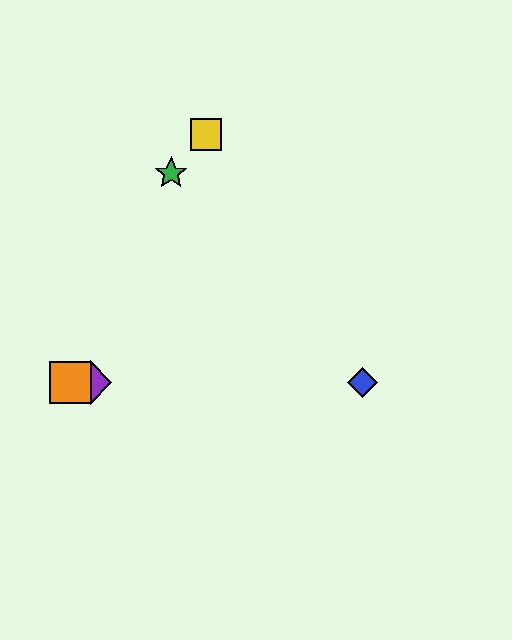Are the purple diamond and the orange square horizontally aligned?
Yes, both are at y≈383.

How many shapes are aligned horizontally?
4 shapes (the red diamond, the blue diamond, the purple diamond, the orange square) are aligned horizontally.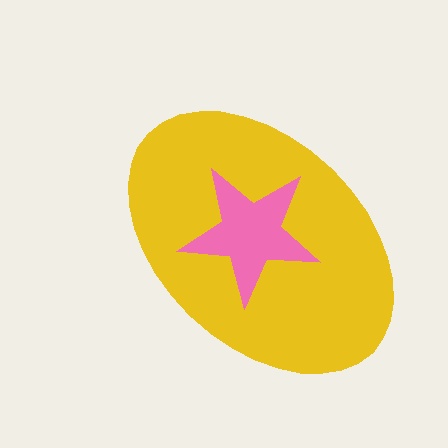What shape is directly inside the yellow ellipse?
The pink star.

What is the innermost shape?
The pink star.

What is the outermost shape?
The yellow ellipse.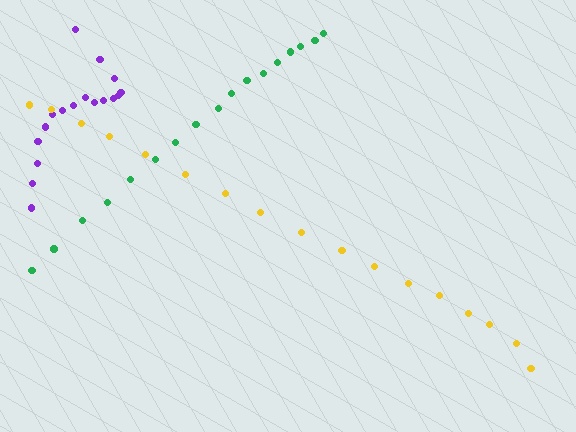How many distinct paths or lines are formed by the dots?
There are 3 distinct paths.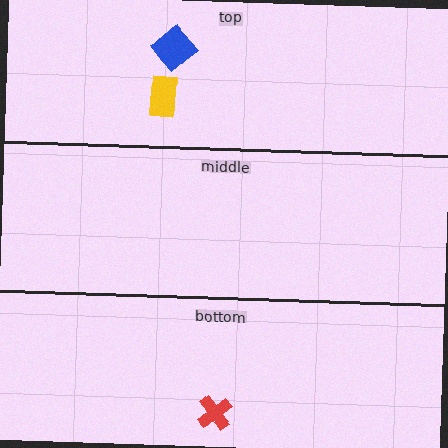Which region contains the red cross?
The bottom region.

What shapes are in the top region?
The blue diamond, the yellow rectangle.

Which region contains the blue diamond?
The top region.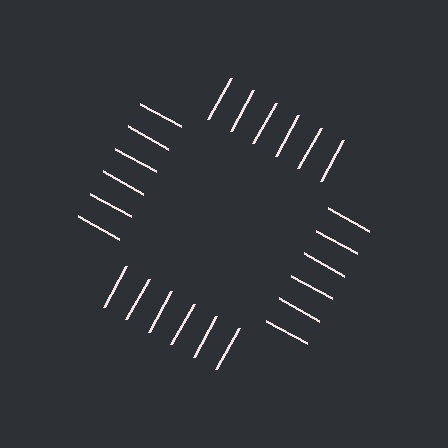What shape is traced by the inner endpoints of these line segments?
An illusory square — the line segments terminate on its edges but no continuous stroke is drawn.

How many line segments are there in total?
24 — 6 along each of the 4 edges.